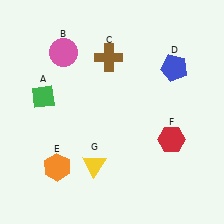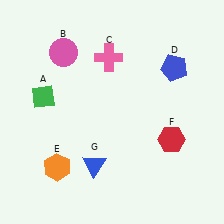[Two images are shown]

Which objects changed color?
C changed from brown to pink. G changed from yellow to blue.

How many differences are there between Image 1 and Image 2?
There are 2 differences between the two images.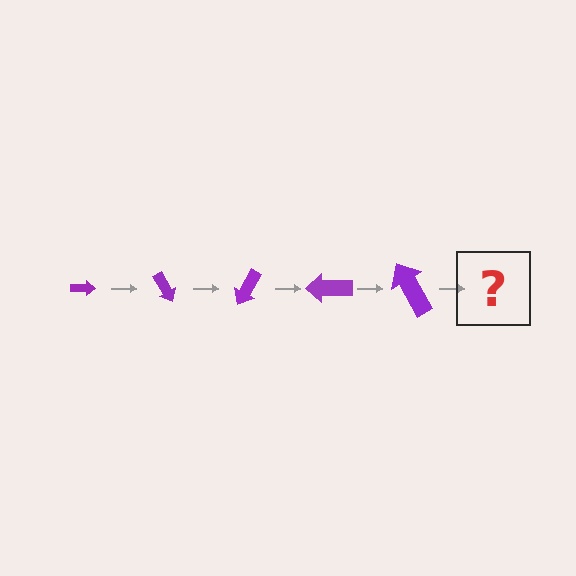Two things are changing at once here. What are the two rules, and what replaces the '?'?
The two rules are that the arrow grows larger each step and it rotates 60 degrees each step. The '?' should be an arrow, larger than the previous one and rotated 300 degrees from the start.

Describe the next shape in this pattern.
It should be an arrow, larger than the previous one and rotated 300 degrees from the start.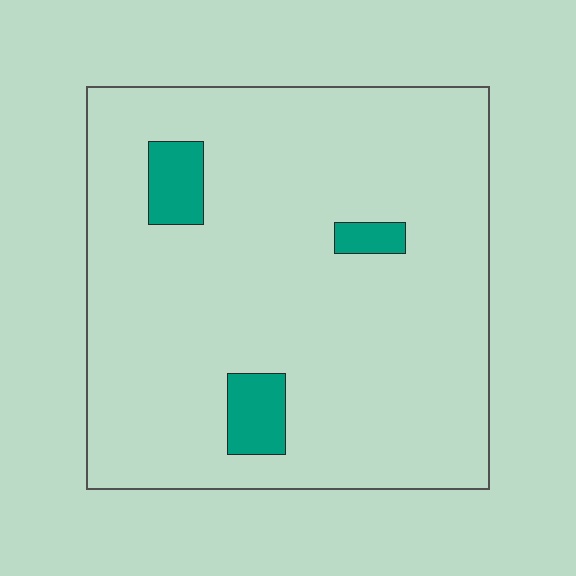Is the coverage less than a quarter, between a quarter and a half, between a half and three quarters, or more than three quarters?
Less than a quarter.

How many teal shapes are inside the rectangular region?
3.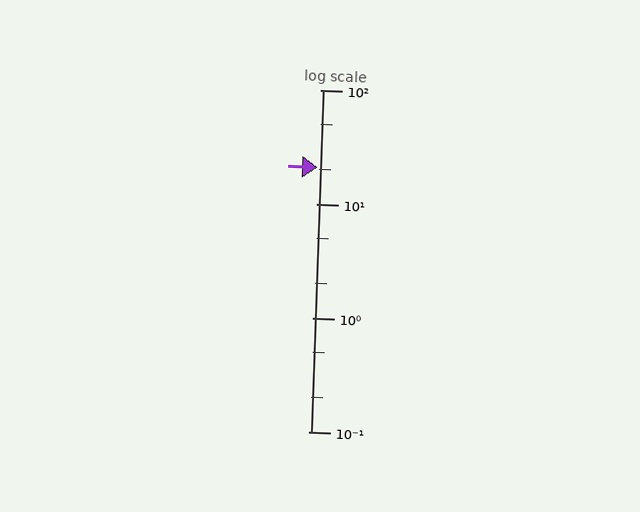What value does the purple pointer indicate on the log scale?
The pointer indicates approximately 21.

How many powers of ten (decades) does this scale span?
The scale spans 3 decades, from 0.1 to 100.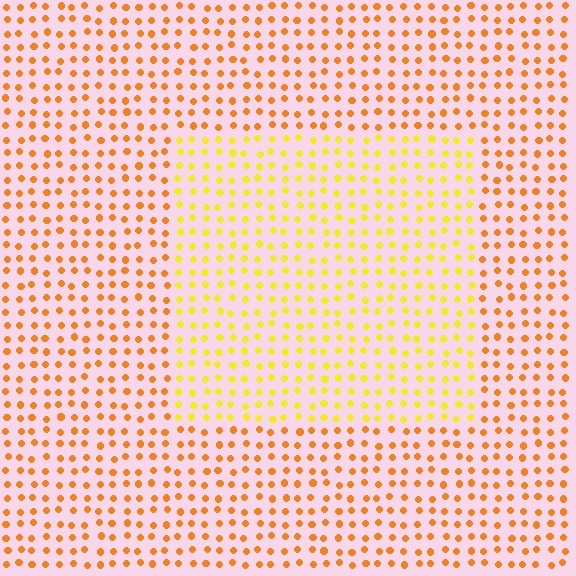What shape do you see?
I see a rectangle.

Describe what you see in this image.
The image is filled with small orange elements in a uniform arrangement. A rectangle-shaped region is visible where the elements are tinted to a slightly different hue, forming a subtle color boundary.